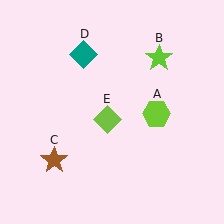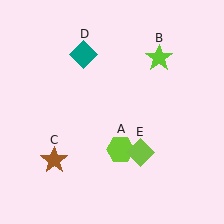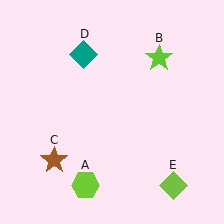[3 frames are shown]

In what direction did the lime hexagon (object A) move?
The lime hexagon (object A) moved down and to the left.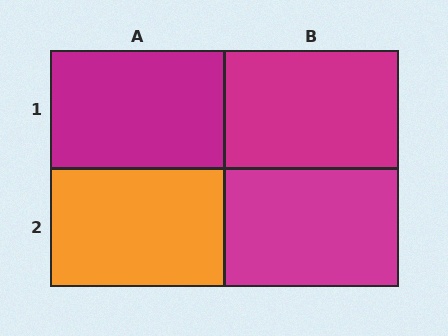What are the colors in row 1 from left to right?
Magenta, magenta.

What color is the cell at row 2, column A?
Orange.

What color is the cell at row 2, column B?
Magenta.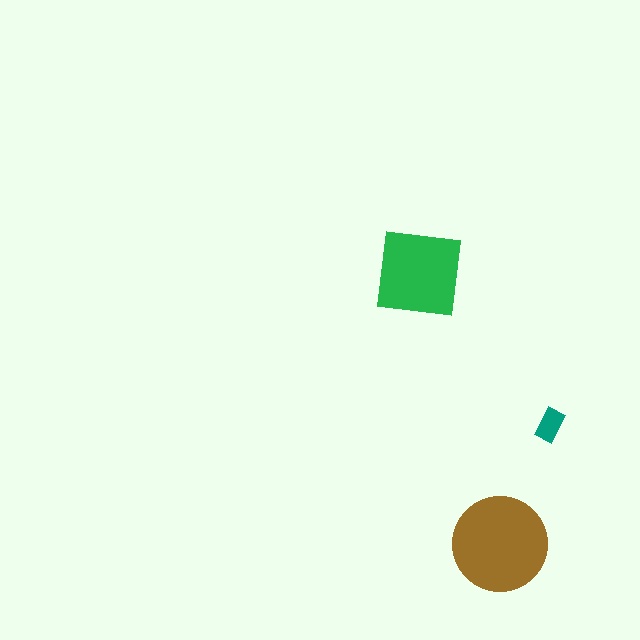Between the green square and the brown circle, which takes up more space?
The brown circle.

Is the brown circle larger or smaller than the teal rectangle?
Larger.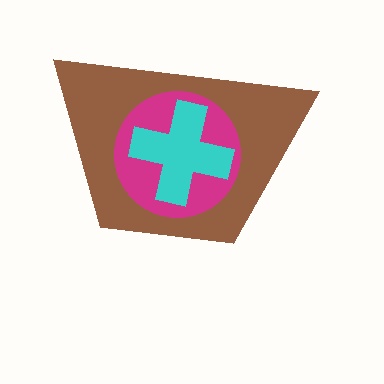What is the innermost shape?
The cyan cross.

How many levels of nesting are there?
3.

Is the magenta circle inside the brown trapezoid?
Yes.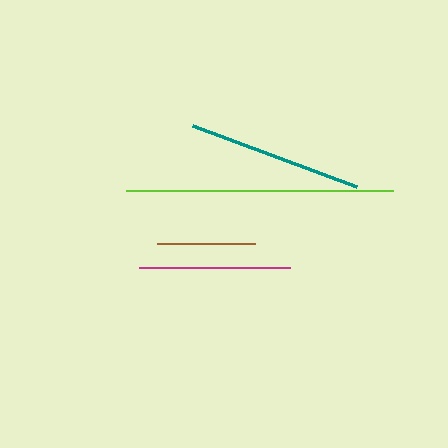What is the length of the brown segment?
The brown segment is approximately 99 pixels long.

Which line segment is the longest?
The lime line is the longest at approximately 267 pixels.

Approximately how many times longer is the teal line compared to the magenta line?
The teal line is approximately 1.2 times the length of the magenta line.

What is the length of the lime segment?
The lime segment is approximately 267 pixels long.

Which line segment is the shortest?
The brown line is the shortest at approximately 99 pixels.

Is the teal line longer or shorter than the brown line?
The teal line is longer than the brown line.